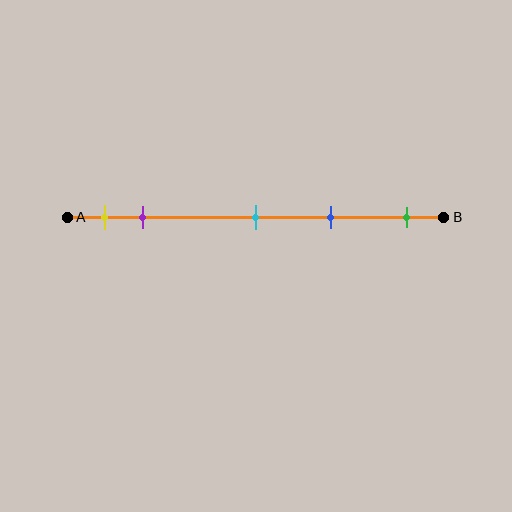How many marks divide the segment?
There are 5 marks dividing the segment.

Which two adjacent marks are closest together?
The yellow and purple marks are the closest adjacent pair.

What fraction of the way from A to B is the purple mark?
The purple mark is approximately 20% (0.2) of the way from A to B.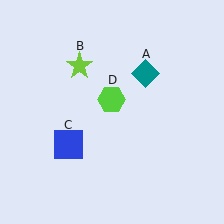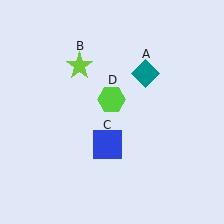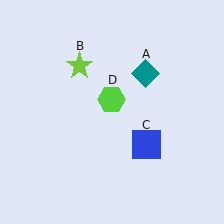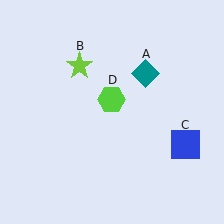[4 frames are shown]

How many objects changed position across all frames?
1 object changed position: blue square (object C).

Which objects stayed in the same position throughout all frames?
Teal diamond (object A) and lime star (object B) and lime hexagon (object D) remained stationary.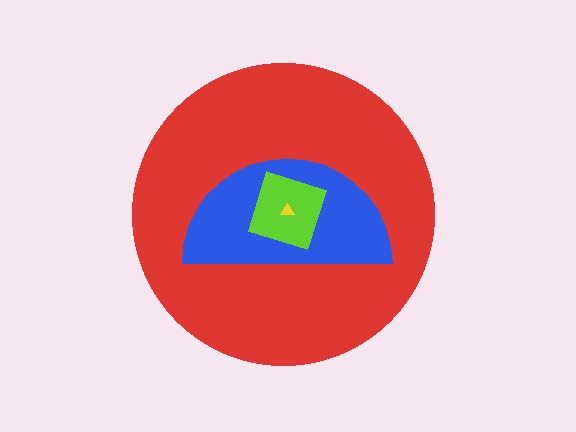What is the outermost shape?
The red circle.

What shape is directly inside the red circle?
The blue semicircle.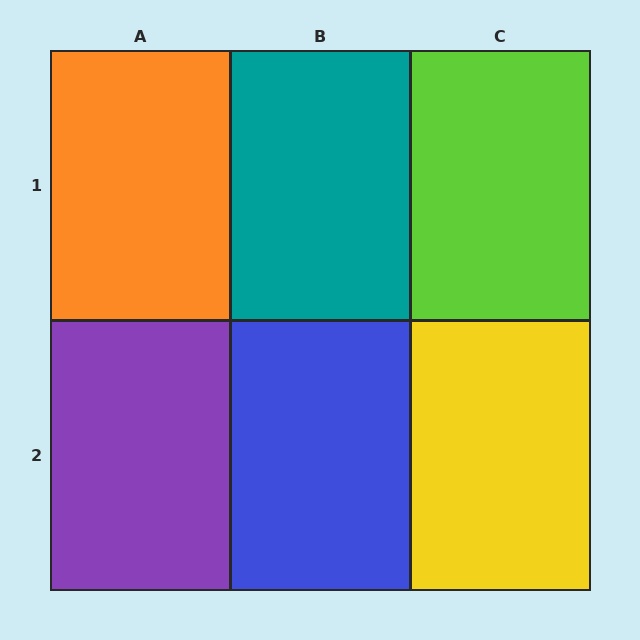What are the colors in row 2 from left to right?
Purple, blue, yellow.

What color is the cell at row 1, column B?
Teal.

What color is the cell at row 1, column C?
Lime.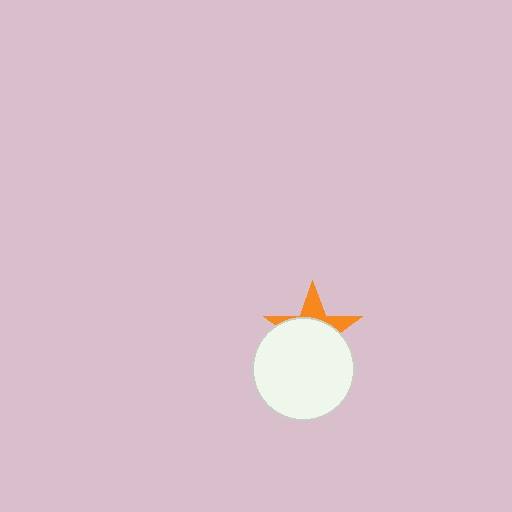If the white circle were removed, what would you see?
You would see the complete orange star.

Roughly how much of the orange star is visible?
A small part of it is visible (roughly 34%).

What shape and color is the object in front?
The object in front is a white circle.